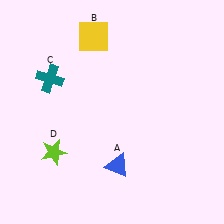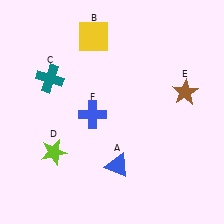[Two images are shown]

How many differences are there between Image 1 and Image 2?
There are 2 differences between the two images.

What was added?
A brown star (E), a blue cross (F) were added in Image 2.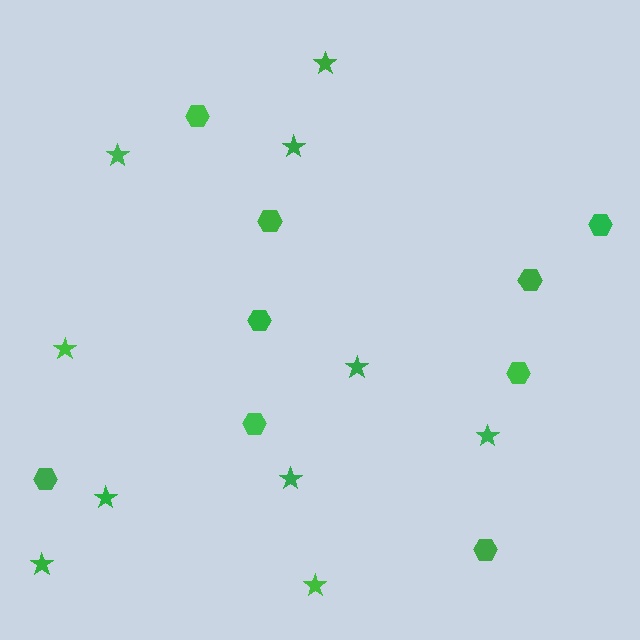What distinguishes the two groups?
There are 2 groups: one group of hexagons (9) and one group of stars (10).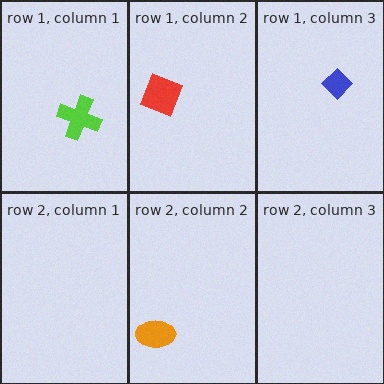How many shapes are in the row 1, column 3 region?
1.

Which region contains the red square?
The row 1, column 2 region.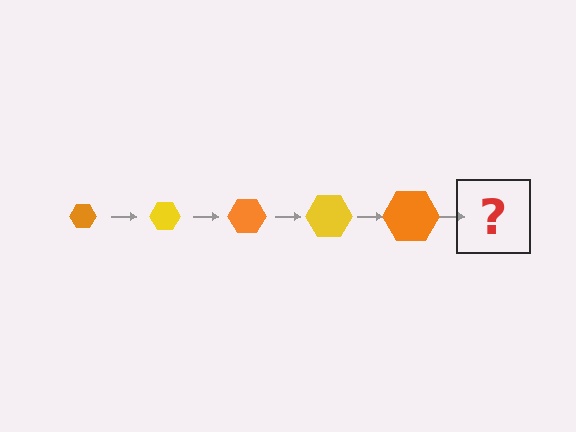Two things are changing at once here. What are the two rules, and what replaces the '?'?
The two rules are that the hexagon grows larger each step and the color cycles through orange and yellow. The '?' should be a yellow hexagon, larger than the previous one.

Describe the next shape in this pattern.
It should be a yellow hexagon, larger than the previous one.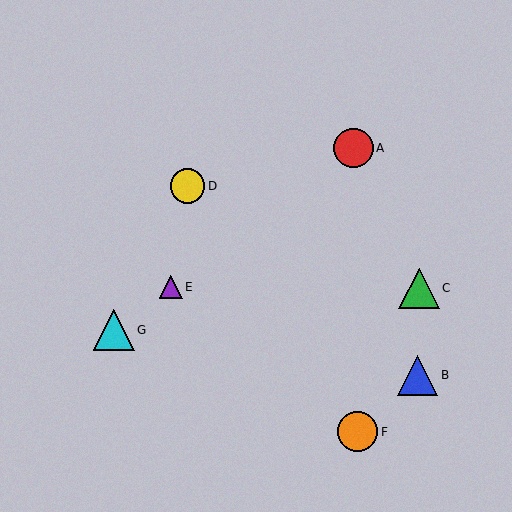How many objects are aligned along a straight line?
3 objects (A, E, G) are aligned along a straight line.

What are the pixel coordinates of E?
Object E is at (171, 287).